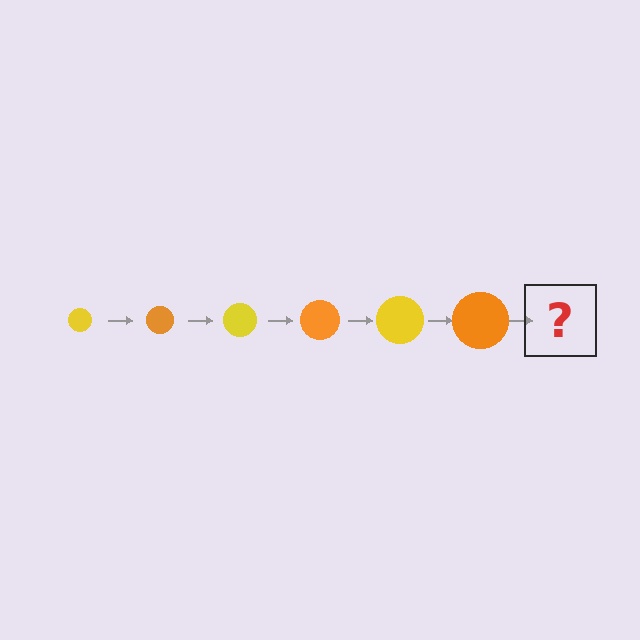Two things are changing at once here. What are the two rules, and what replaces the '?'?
The two rules are that the circle grows larger each step and the color cycles through yellow and orange. The '?' should be a yellow circle, larger than the previous one.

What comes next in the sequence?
The next element should be a yellow circle, larger than the previous one.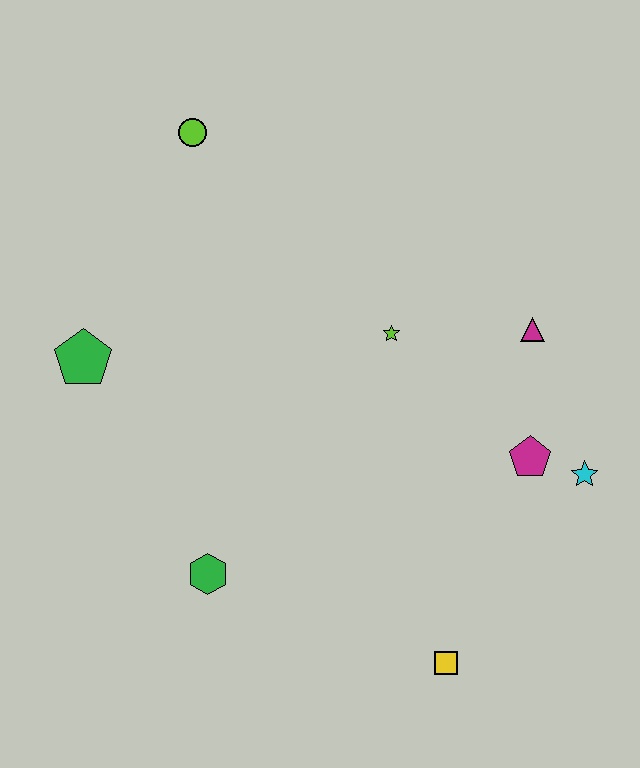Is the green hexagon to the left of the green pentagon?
No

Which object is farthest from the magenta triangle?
The green pentagon is farthest from the magenta triangle.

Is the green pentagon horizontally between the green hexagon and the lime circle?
No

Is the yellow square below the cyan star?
Yes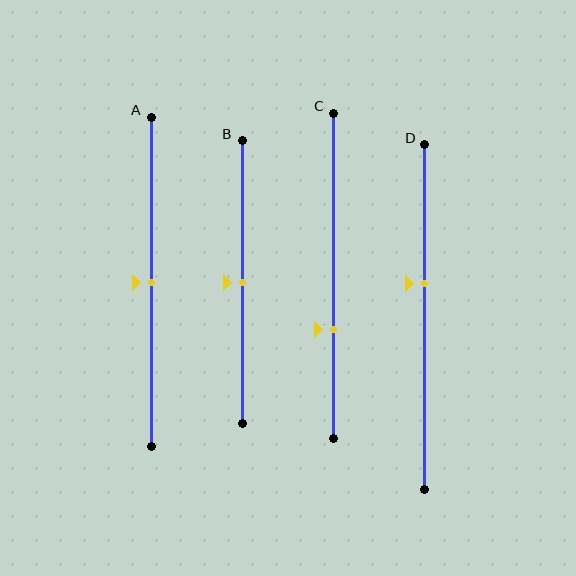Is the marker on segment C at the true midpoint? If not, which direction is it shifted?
No, the marker on segment C is shifted downward by about 16% of the segment length.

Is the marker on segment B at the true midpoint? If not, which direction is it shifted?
Yes, the marker on segment B is at the true midpoint.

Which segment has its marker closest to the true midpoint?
Segment A has its marker closest to the true midpoint.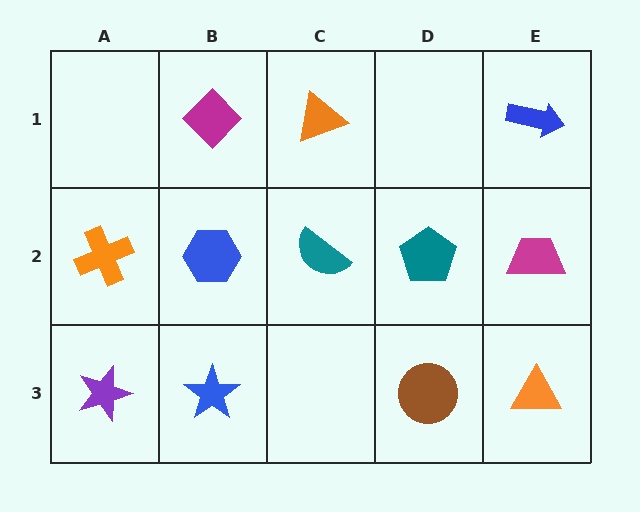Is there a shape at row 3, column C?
No, that cell is empty.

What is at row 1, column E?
A blue arrow.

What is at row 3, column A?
A purple star.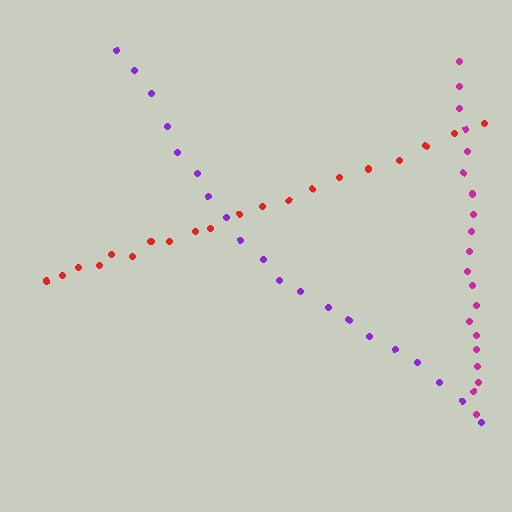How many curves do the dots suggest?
There are 3 distinct paths.